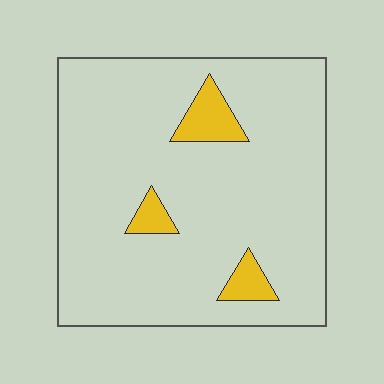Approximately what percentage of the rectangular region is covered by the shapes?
Approximately 10%.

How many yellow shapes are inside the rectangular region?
3.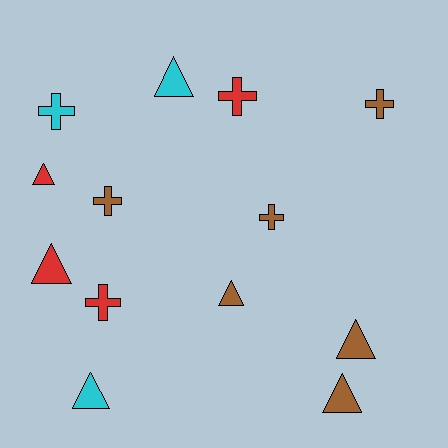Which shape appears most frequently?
Triangle, with 7 objects.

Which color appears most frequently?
Brown, with 6 objects.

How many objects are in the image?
There are 13 objects.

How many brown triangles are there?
There are 3 brown triangles.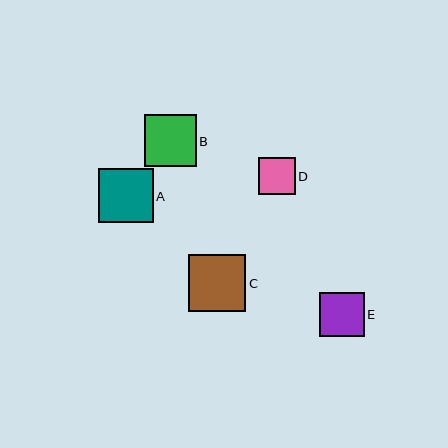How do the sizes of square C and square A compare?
Square C and square A are approximately the same size.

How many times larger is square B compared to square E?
Square B is approximately 1.1 times the size of square E.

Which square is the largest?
Square C is the largest with a size of approximately 57 pixels.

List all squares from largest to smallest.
From largest to smallest: C, A, B, E, D.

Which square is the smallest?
Square D is the smallest with a size of approximately 37 pixels.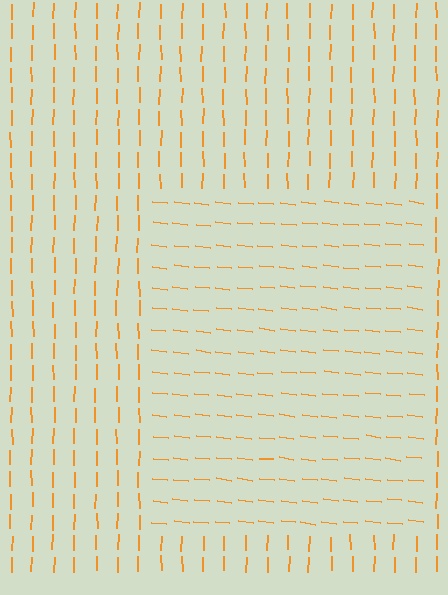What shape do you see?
I see a rectangle.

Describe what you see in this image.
The image is filled with small orange line segments. A rectangle region in the image has lines oriented differently from the surrounding lines, creating a visible texture boundary.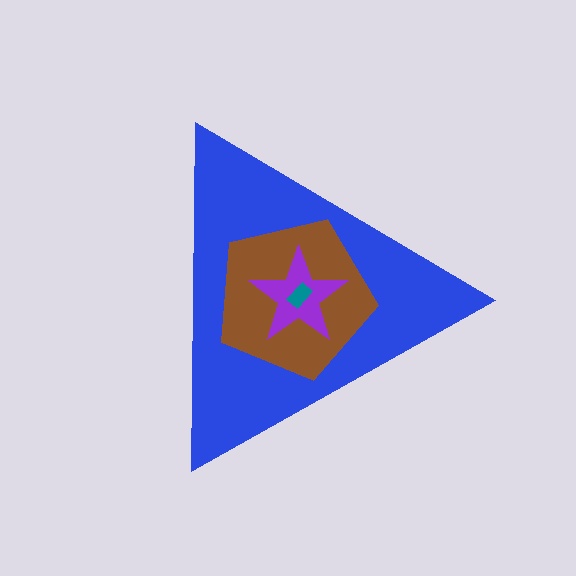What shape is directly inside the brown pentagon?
The purple star.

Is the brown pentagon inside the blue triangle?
Yes.